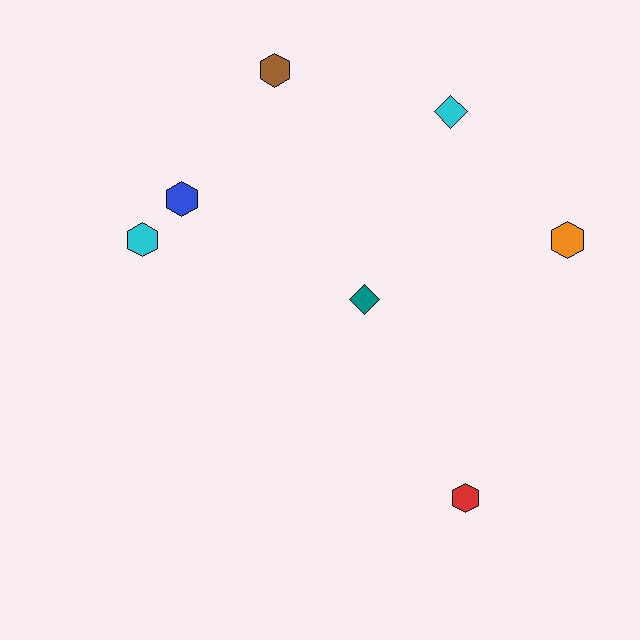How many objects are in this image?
There are 7 objects.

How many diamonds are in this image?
There are 2 diamonds.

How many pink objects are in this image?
There are no pink objects.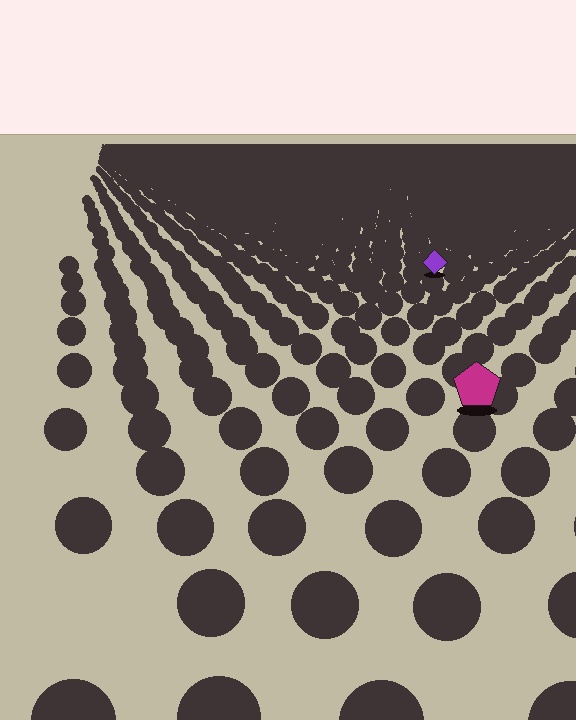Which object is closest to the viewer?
The magenta pentagon is closest. The texture marks near it are larger and more spread out.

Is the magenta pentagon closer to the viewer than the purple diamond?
Yes. The magenta pentagon is closer — you can tell from the texture gradient: the ground texture is coarser near it.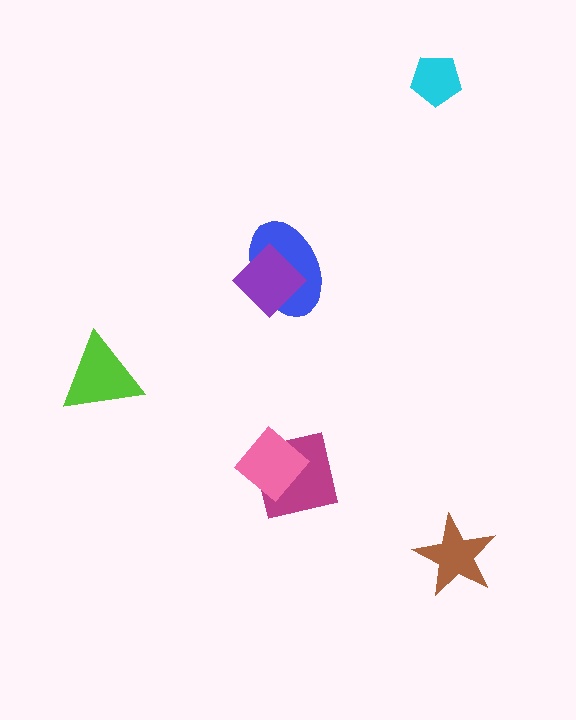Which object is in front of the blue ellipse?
The purple diamond is in front of the blue ellipse.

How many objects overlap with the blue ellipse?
1 object overlaps with the blue ellipse.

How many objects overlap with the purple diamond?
1 object overlaps with the purple diamond.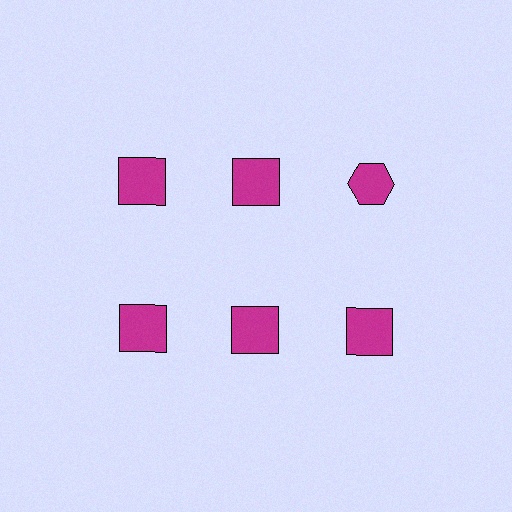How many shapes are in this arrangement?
There are 6 shapes arranged in a grid pattern.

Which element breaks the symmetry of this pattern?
The magenta hexagon in the top row, center column breaks the symmetry. All other shapes are magenta squares.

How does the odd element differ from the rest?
It has a different shape: hexagon instead of square.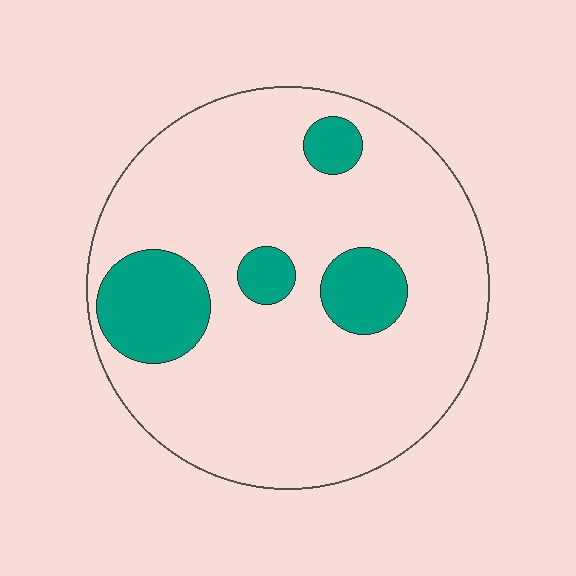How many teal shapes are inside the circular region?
4.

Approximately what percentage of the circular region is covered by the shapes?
Approximately 15%.